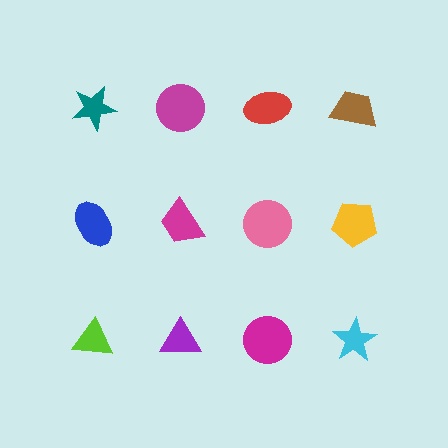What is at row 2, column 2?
A magenta trapezoid.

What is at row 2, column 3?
A pink circle.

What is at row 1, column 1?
A teal star.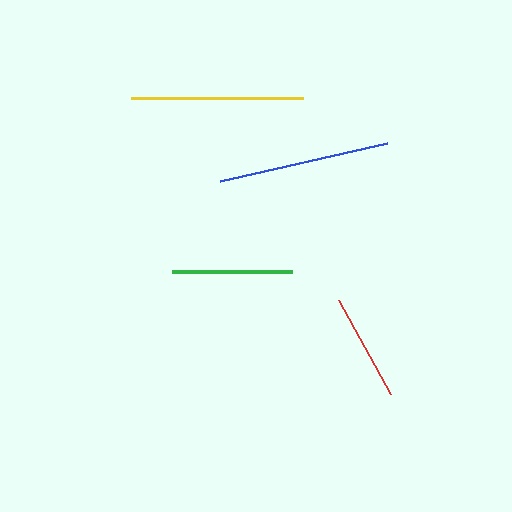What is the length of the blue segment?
The blue segment is approximately 171 pixels long.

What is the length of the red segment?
The red segment is approximately 106 pixels long.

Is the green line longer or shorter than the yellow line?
The yellow line is longer than the green line.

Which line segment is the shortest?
The red line is the shortest at approximately 106 pixels.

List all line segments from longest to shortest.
From longest to shortest: yellow, blue, green, red.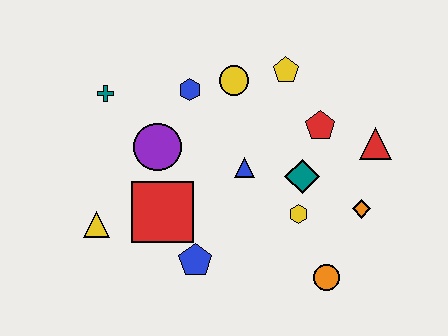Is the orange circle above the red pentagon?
No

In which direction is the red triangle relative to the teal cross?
The red triangle is to the right of the teal cross.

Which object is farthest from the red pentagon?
The yellow triangle is farthest from the red pentagon.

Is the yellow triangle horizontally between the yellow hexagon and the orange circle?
No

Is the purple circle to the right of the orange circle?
No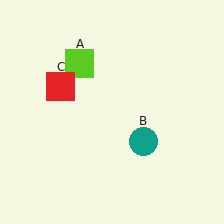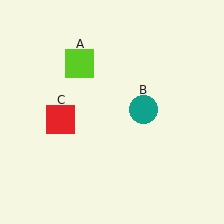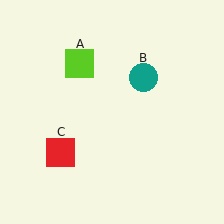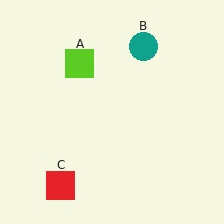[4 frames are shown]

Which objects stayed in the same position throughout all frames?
Lime square (object A) remained stationary.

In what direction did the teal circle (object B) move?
The teal circle (object B) moved up.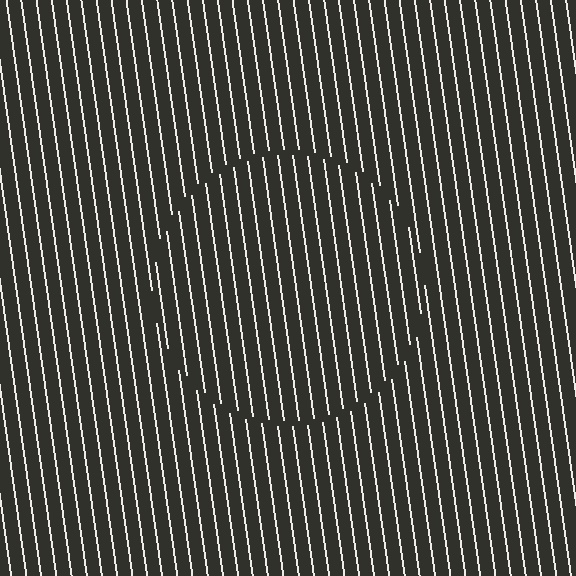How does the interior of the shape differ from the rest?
The interior of the shape contains the same grating, shifted by half a period — the contour is defined by the phase discontinuity where line-ends from the inner and outer gratings abut.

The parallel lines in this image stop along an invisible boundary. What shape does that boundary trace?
An illusory circle. The interior of the shape contains the same grating, shifted by half a period — the contour is defined by the phase discontinuity where line-ends from the inner and outer gratings abut.